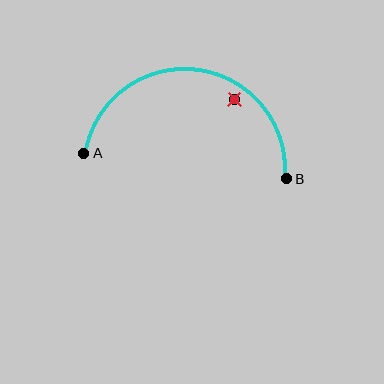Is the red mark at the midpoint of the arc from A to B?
No — the red mark does not lie on the arc at all. It sits slightly inside the curve.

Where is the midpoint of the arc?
The arc midpoint is the point on the curve farthest from the straight line joining A and B. It sits above that line.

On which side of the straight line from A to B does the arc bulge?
The arc bulges above the straight line connecting A and B.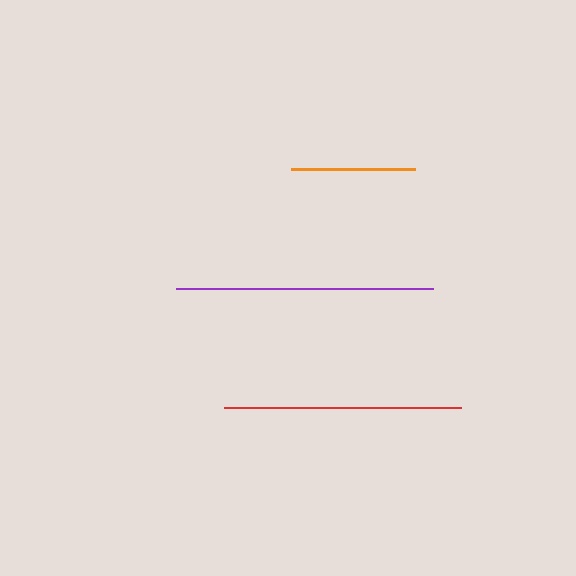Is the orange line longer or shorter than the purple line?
The purple line is longer than the orange line.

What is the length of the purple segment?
The purple segment is approximately 257 pixels long.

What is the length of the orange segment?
The orange segment is approximately 123 pixels long.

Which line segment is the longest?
The purple line is the longest at approximately 257 pixels.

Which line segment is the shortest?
The orange line is the shortest at approximately 123 pixels.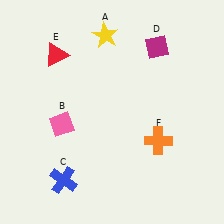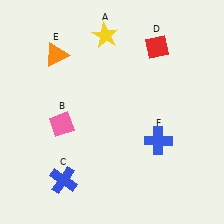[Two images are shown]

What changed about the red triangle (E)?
In Image 1, E is red. In Image 2, it changed to orange.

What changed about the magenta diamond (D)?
In Image 1, D is magenta. In Image 2, it changed to red.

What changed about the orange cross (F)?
In Image 1, F is orange. In Image 2, it changed to blue.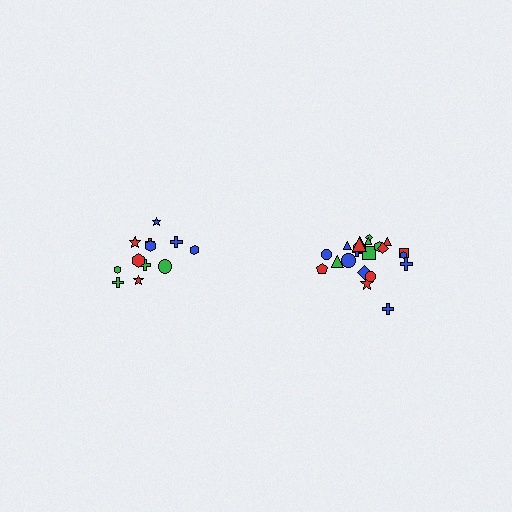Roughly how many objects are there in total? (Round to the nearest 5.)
Roughly 35 objects in total.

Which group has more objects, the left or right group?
The right group.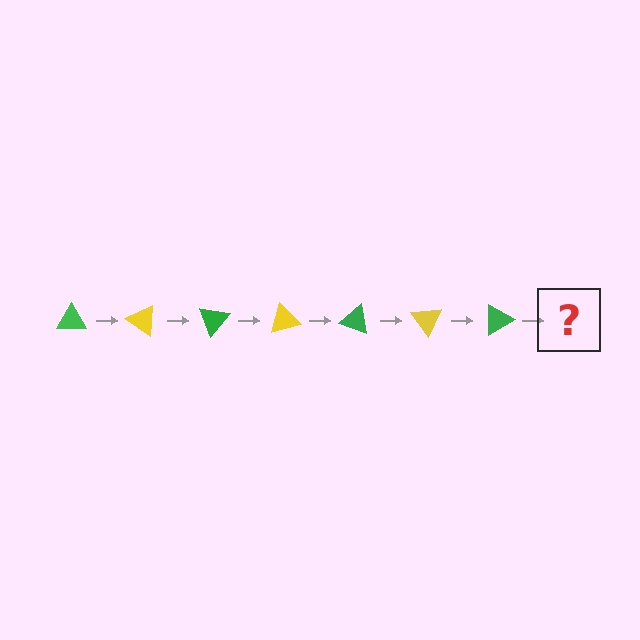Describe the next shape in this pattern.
It should be a yellow triangle, rotated 245 degrees from the start.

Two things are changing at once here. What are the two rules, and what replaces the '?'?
The two rules are that it rotates 35 degrees each step and the color cycles through green and yellow. The '?' should be a yellow triangle, rotated 245 degrees from the start.